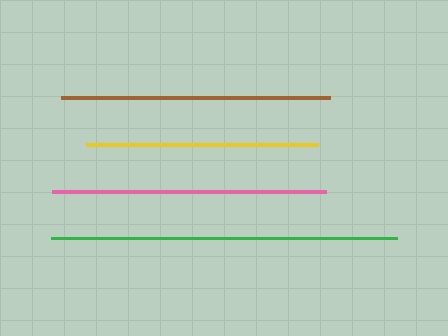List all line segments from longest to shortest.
From longest to shortest: green, pink, brown, yellow.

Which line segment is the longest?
The green line is the longest at approximately 346 pixels.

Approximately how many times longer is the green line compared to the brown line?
The green line is approximately 1.3 times the length of the brown line.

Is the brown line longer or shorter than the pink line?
The pink line is longer than the brown line.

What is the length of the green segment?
The green segment is approximately 346 pixels long.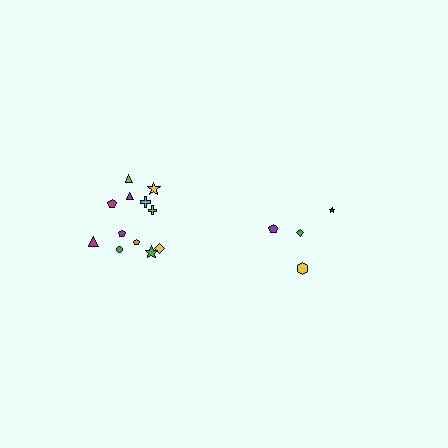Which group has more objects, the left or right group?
The left group.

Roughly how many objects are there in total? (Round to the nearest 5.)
Roughly 15 objects in total.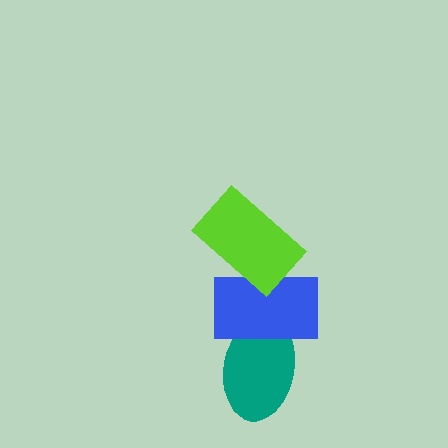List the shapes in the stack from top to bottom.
From top to bottom: the lime rectangle, the blue rectangle, the teal ellipse.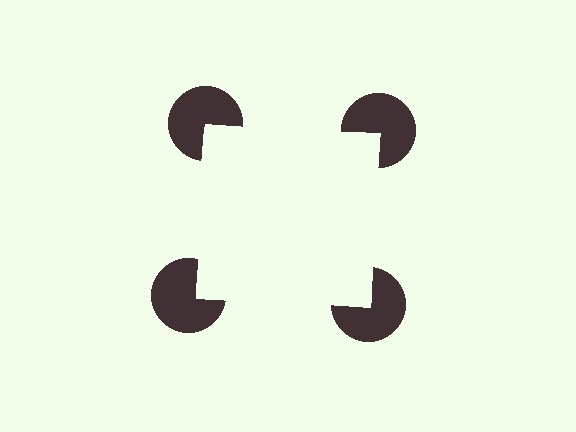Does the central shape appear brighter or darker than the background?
It typically appears slightly brighter than the background, even though no actual brightness change is drawn.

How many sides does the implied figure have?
4 sides.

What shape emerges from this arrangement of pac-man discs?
An illusory square — its edges are inferred from the aligned wedge cuts in the pac-man discs, not physically drawn.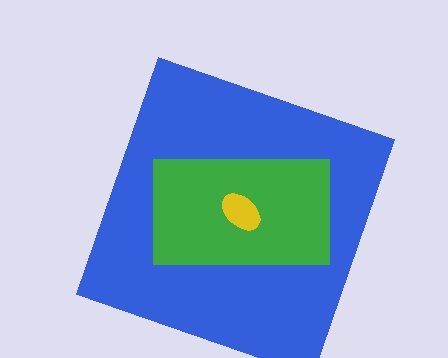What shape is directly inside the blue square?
The green rectangle.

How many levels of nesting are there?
3.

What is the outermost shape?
The blue square.